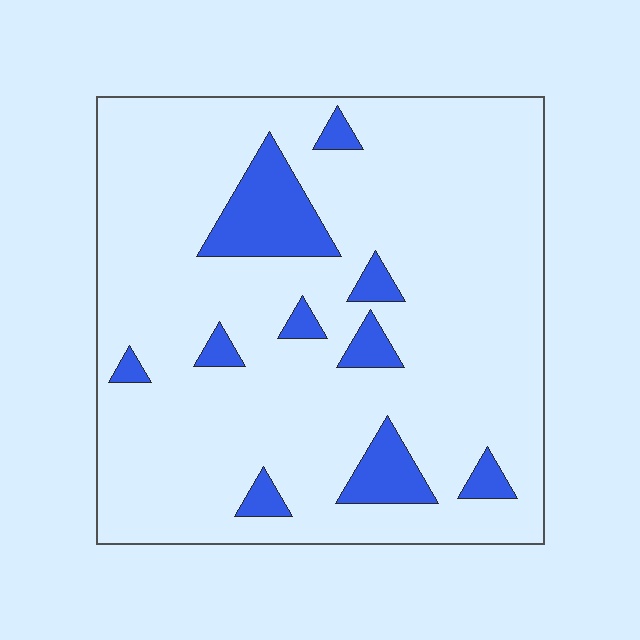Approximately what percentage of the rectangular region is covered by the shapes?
Approximately 10%.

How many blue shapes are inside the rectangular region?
10.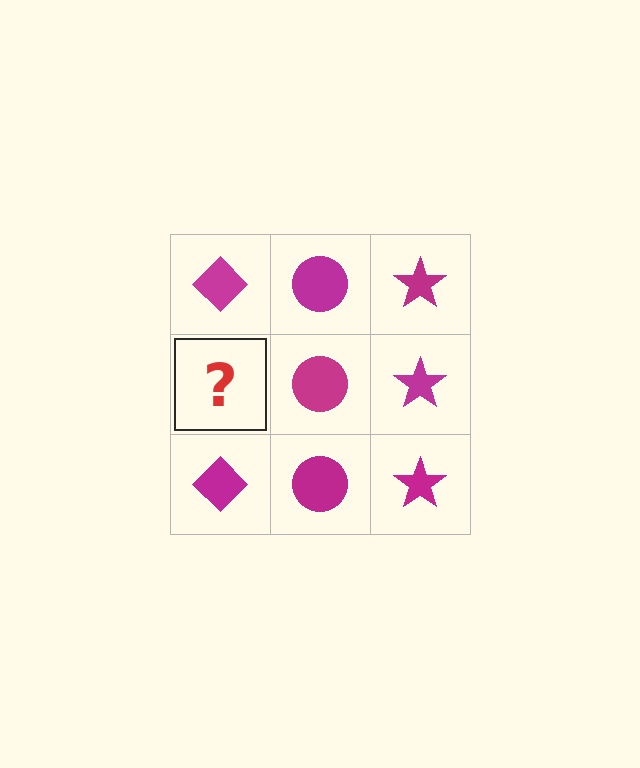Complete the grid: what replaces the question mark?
The question mark should be replaced with a magenta diamond.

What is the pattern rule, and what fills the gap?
The rule is that each column has a consistent shape. The gap should be filled with a magenta diamond.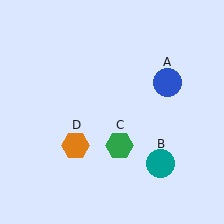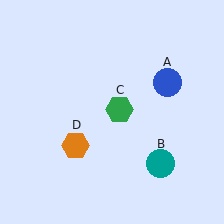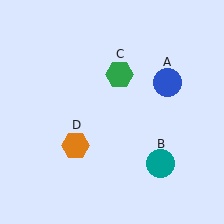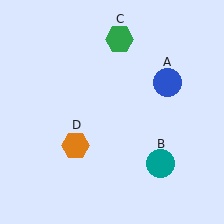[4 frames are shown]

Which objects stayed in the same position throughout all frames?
Blue circle (object A) and teal circle (object B) and orange hexagon (object D) remained stationary.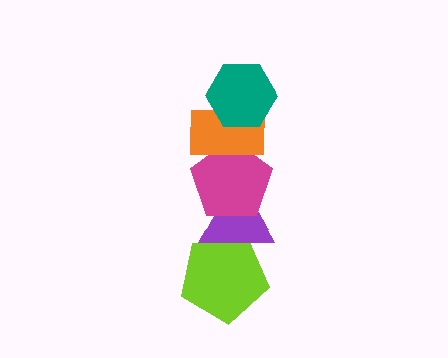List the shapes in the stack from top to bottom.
From top to bottom: the teal hexagon, the orange rectangle, the magenta pentagon, the purple triangle, the lime pentagon.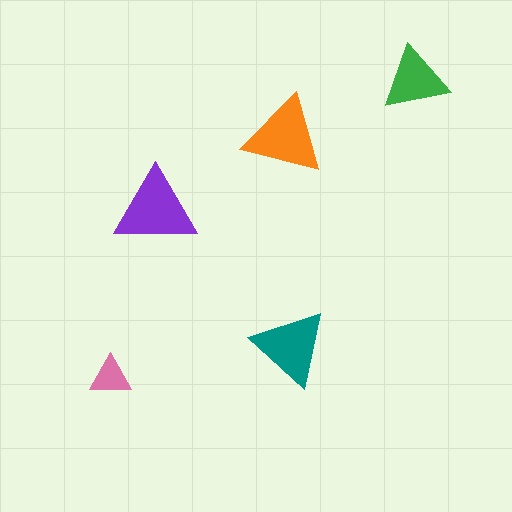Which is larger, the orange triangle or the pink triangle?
The orange one.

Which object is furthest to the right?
The green triangle is rightmost.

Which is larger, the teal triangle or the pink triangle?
The teal one.